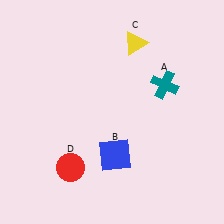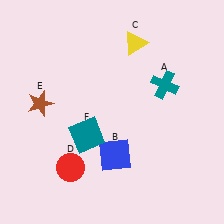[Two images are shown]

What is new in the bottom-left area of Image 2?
A teal square (F) was added in the bottom-left area of Image 2.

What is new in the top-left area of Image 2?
A brown star (E) was added in the top-left area of Image 2.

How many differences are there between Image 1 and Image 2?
There are 2 differences between the two images.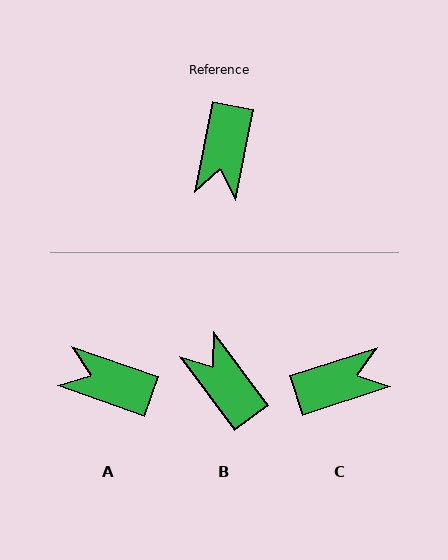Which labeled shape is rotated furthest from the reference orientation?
B, about 132 degrees away.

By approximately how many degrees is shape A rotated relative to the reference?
Approximately 98 degrees clockwise.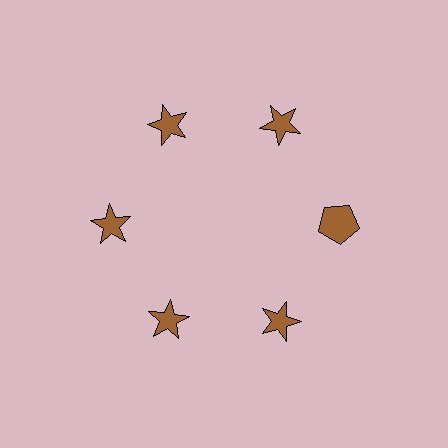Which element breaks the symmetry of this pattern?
The brown pentagon at roughly the 3 o'clock position breaks the symmetry. All other shapes are brown stars.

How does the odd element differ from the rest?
It has a different shape: pentagon instead of star.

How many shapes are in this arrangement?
There are 6 shapes arranged in a ring pattern.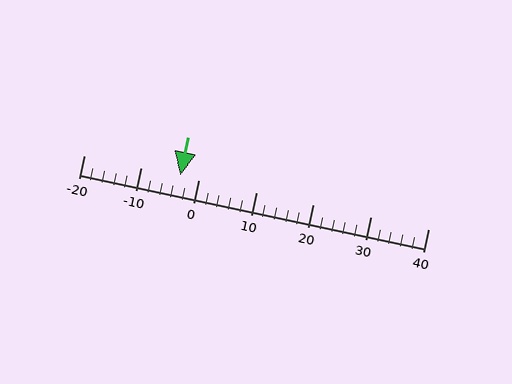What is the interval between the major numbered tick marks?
The major tick marks are spaced 10 units apart.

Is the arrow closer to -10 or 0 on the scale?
The arrow is closer to 0.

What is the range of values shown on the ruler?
The ruler shows values from -20 to 40.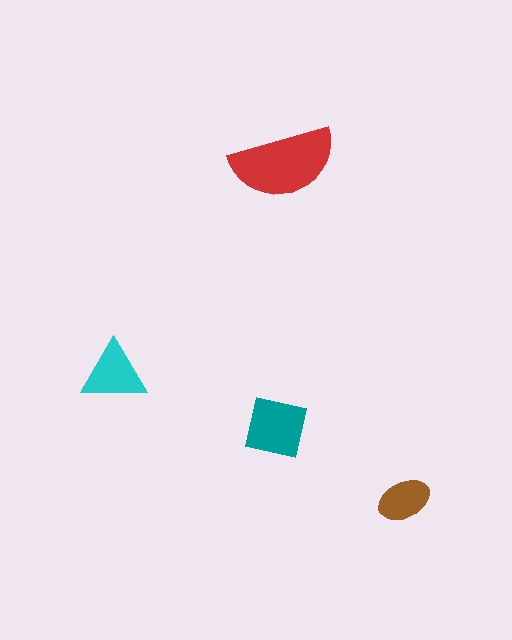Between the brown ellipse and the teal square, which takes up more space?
The teal square.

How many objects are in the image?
There are 4 objects in the image.